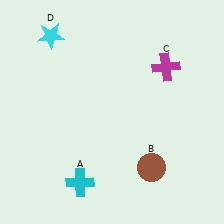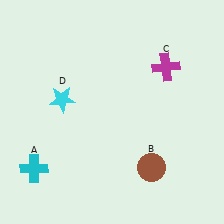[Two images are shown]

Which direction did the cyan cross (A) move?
The cyan cross (A) moved left.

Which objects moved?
The objects that moved are: the cyan cross (A), the cyan star (D).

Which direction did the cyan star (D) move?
The cyan star (D) moved down.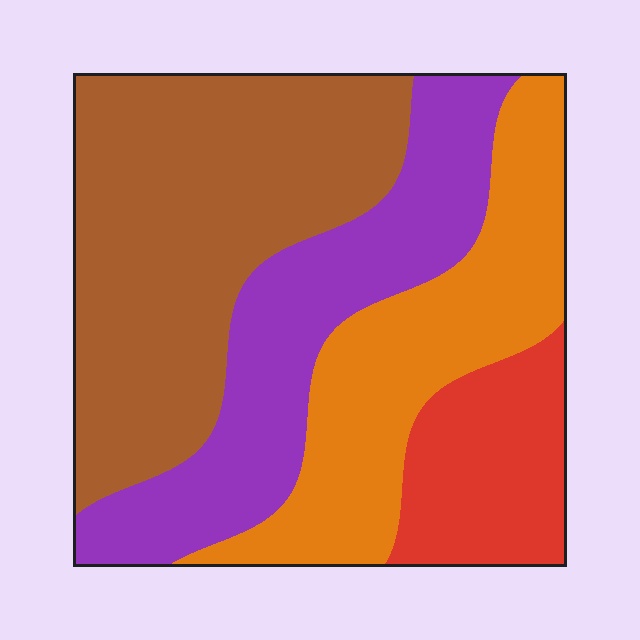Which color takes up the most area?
Brown, at roughly 35%.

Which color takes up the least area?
Red, at roughly 15%.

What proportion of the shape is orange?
Orange takes up about one quarter (1/4) of the shape.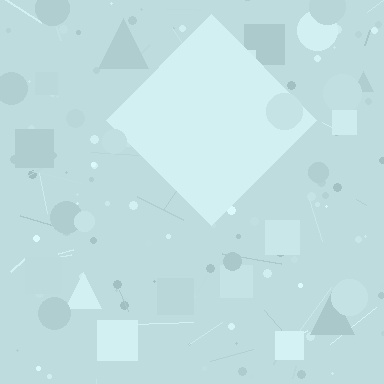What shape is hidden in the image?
A diamond is hidden in the image.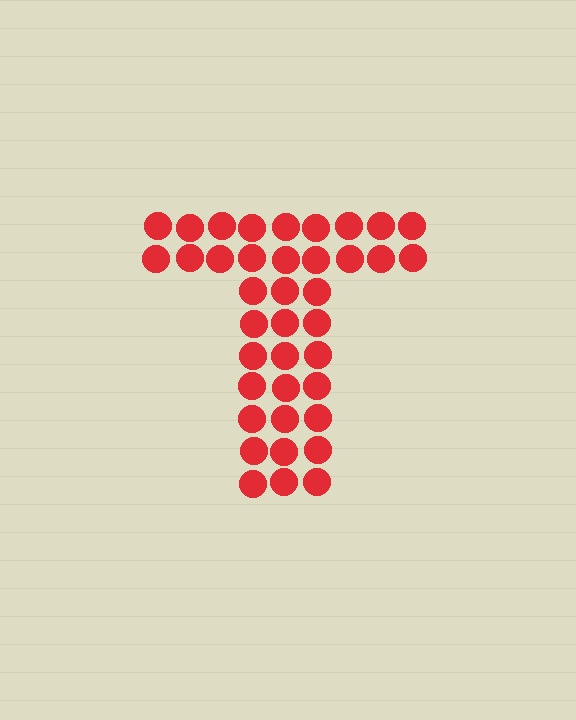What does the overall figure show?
The overall figure shows the letter T.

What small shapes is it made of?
It is made of small circles.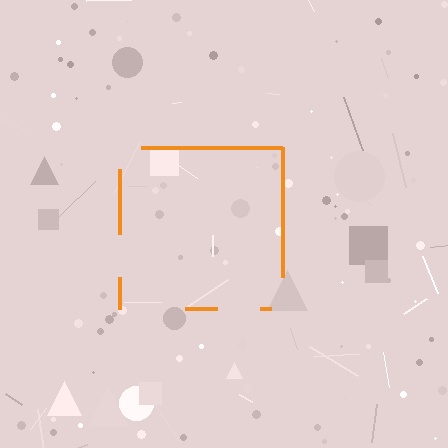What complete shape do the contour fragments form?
The contour fragments form a square.